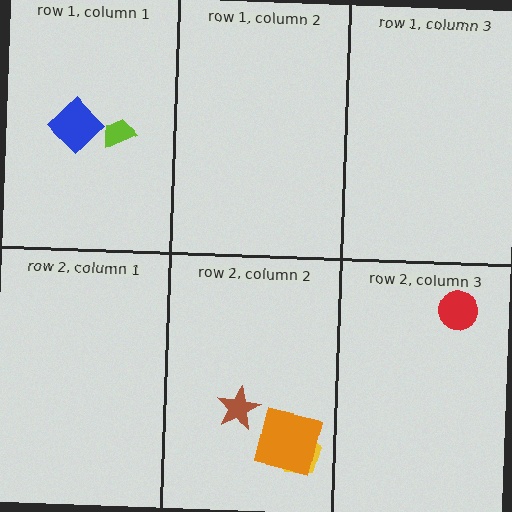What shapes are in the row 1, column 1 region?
The blue diamond, the lime trapezoid.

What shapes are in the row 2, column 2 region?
The yellow pentagon, the brown star, the orange square.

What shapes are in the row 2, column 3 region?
The red circle.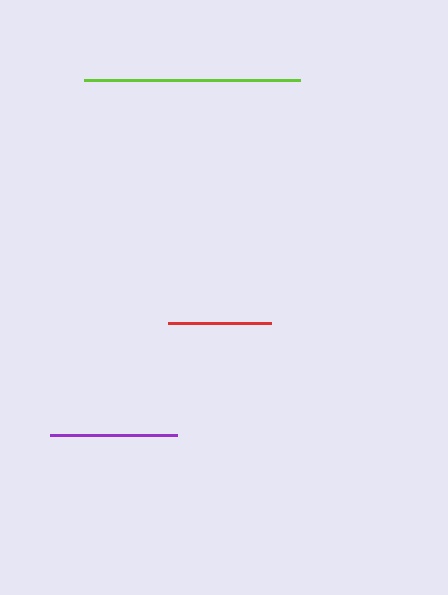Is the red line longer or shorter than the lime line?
The lime line is longer than the red line.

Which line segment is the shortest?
The red line is the shortest at approximately 103 pixels.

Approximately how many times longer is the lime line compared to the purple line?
The lime line is approximately 1.7 times the length of the purple line.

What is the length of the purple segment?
The purple segment is approximately 127 pixels long.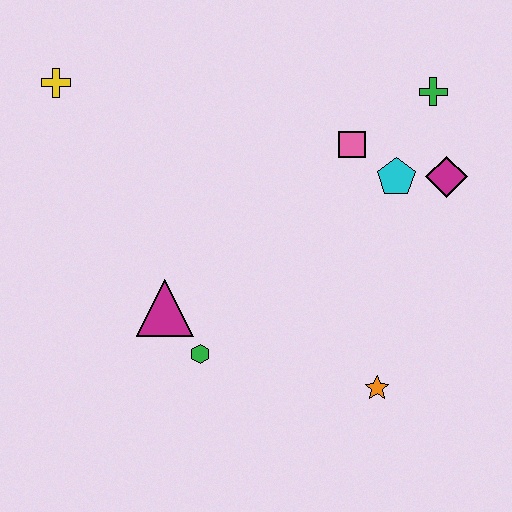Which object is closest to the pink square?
The cyan pentagon is closest to the pink square.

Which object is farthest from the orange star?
The yellow cross is farthest from the orange star.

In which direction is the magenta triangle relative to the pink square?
The magenta triangle is to the left of the pink square.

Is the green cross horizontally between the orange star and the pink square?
No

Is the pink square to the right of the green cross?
No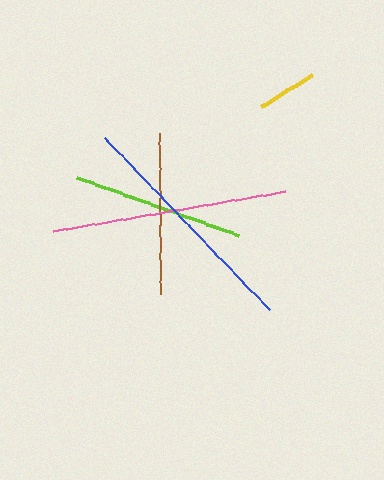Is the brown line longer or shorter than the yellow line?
The brown line is longer than the yellow line.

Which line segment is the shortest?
The yellow line is the shortest at approximately 61 pixels.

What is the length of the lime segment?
The lime segment is approximately 172 pixels long.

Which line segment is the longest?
The blue line is the longest at approximately 239 pixels.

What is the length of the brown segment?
The brown segment is approximately 161 pixels long.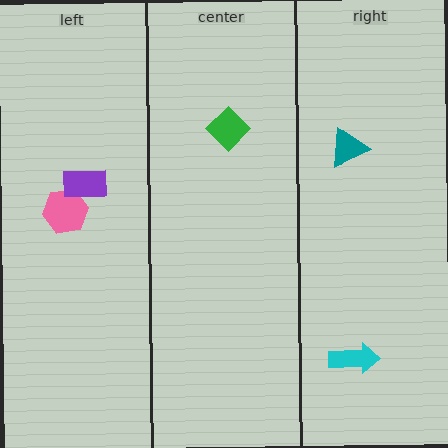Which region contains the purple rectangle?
The left region.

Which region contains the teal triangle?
The right region.